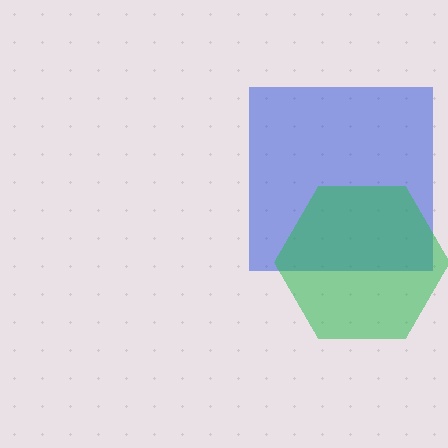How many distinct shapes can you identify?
There are 2 distinct shapes: a blue square, a green hexagon.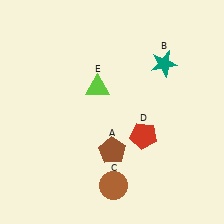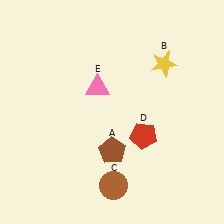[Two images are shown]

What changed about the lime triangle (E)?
In Image 1, E is lime. In Image 2, it changed to pink.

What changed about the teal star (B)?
In Image 1, B is teal. In Image 2, it changed to yellow.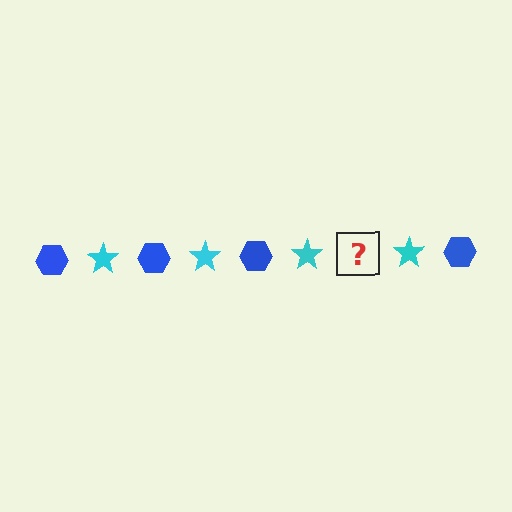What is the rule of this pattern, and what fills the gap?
The rule is that the pattern alternates between blue hexagon and cyan star. The gap should be filled with a blue hexagon.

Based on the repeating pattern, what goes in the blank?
The blank should be a blue hexagon.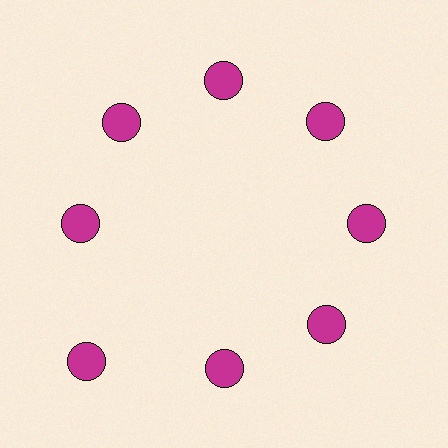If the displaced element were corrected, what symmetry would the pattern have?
It would have 8-fold rotational symmetry — the pattern would map onto itself every 45 degrees.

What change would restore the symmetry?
The symmetry would be restored by moving it inward, back onto the ring so that all 8 circles sit at equal angles and equal distance from the center.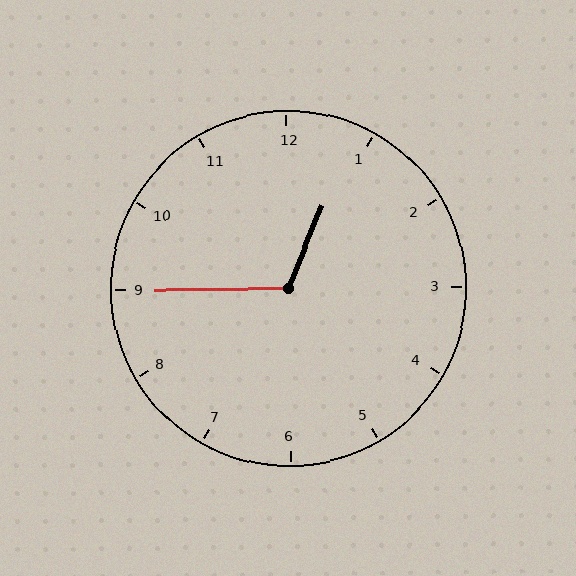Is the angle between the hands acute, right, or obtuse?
It is obtuse.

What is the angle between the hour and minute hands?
Approximately 112 degrees.